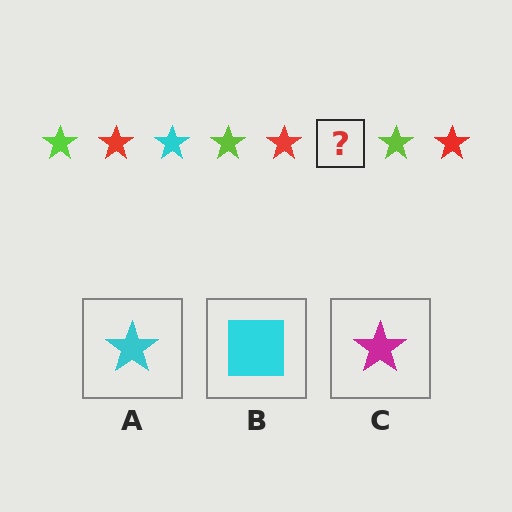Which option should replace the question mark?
Option A.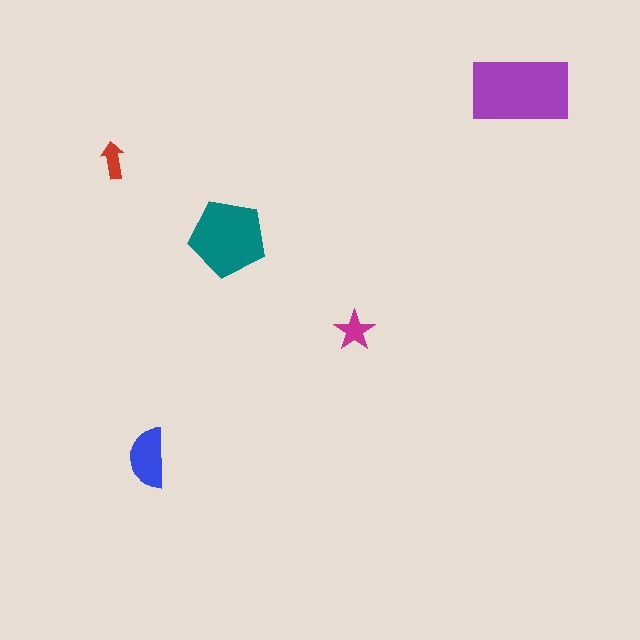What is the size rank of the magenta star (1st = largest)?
4th.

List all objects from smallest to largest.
The red arrow, the magenta star, the blue semicircle, the teal pentagon, the purple rectangle.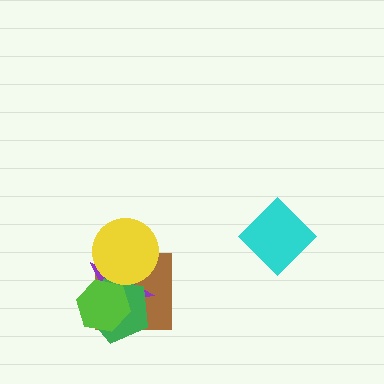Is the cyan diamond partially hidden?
No, no other shape covers it.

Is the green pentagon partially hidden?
Yes, it is partially covered by another shape.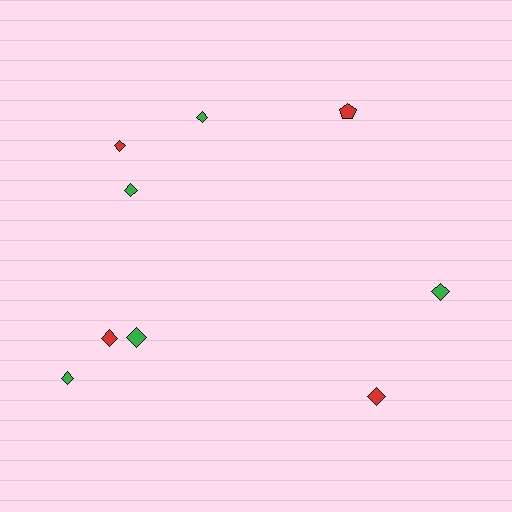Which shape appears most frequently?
Diamond, with 8 objects.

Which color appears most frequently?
Green, with 5 objects.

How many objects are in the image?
There are 9 objects.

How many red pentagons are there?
There is 1 red pentagon.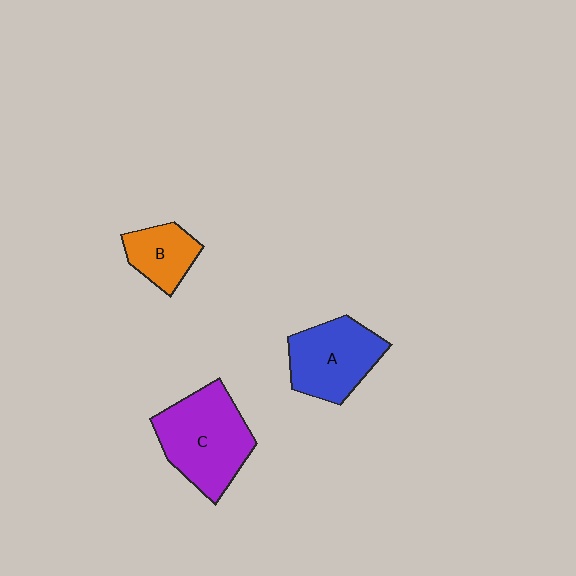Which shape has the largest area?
Shape C (purple).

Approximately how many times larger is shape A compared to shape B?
Approximately 1.6 times.